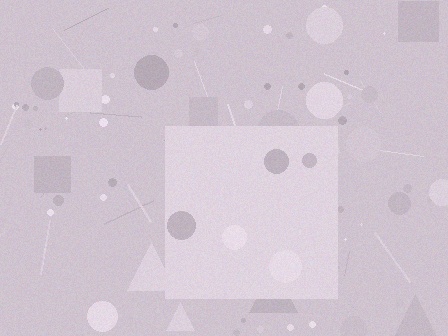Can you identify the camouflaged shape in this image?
The camouflaged shape is a square.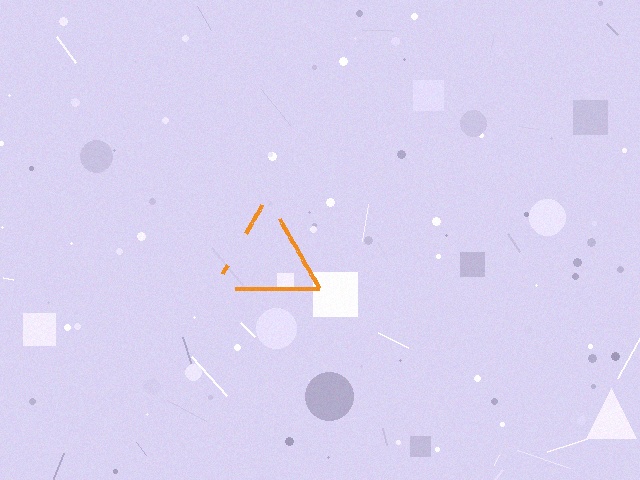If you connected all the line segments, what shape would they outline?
They would outline a triangle.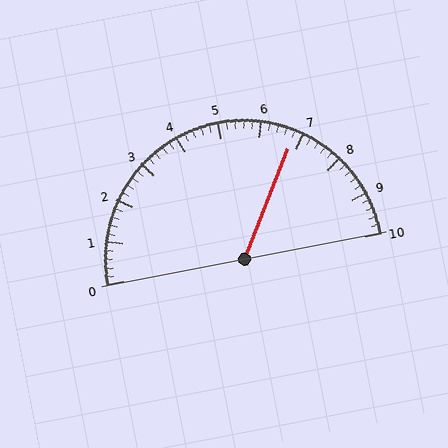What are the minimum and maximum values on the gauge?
The gauge ranges from 0 to 10.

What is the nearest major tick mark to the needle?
The nearest major tick mark is 7.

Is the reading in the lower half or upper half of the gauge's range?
The reading is in the upper half of the range (0 to 10).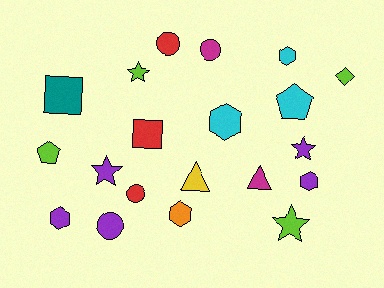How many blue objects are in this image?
There are no blue objects.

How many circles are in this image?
There are 4 circles.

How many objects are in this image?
There are 20 objects.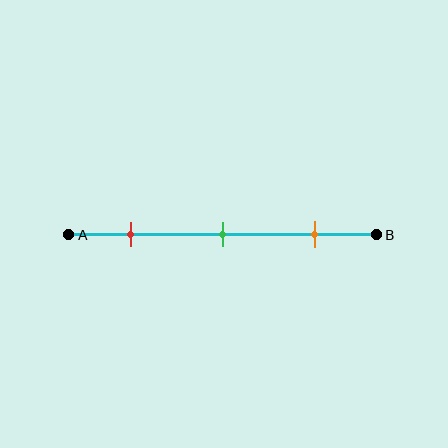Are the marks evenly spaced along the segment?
Yes, the marks are approximately evenly spaced.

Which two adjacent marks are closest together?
The red and green marks are the closest adjacent pair.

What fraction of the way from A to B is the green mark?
The green mark is approximately 50% (0.5) of the way from A to B.